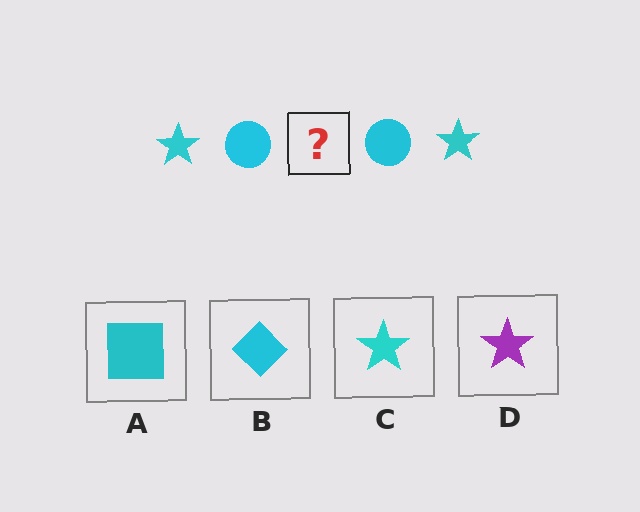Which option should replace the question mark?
Option C.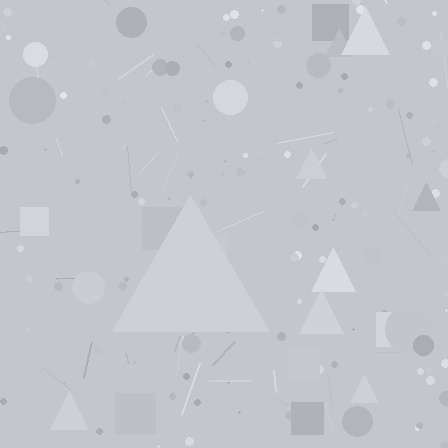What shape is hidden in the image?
A triangle is hidden in the image.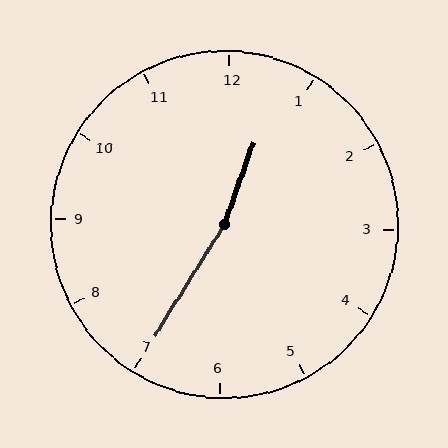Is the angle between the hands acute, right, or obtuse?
It is obtuse.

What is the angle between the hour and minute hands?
Approximately 168 degrees.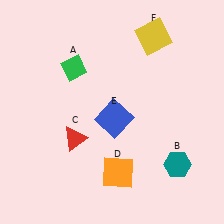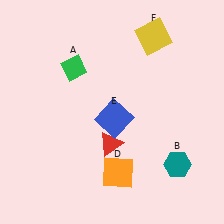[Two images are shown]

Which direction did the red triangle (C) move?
The red triangle (C) moved right.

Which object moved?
The red triangle (C) moved right.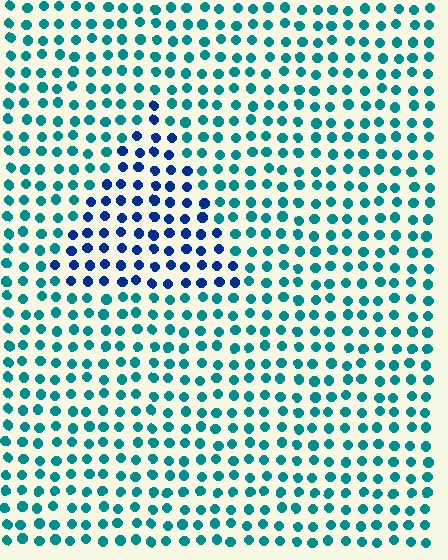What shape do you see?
I see a triangle.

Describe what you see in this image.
The image is filled with small teal elements in a uniform arrangement. A triangle-shaped region is visible where the elements are tinted to a slightly different hue, forming a subtle color boundary.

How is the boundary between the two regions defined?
The boundary is defined purely by a slight shift in hue (about 41 degrees). Spacing, size, and orientation are identical on both sides.